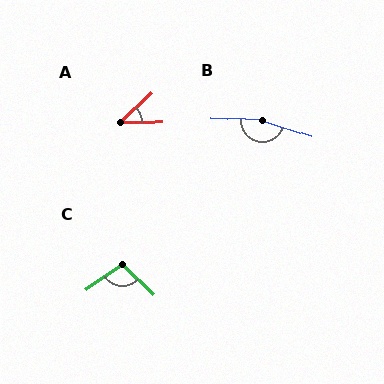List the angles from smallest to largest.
A (44°), C (101°), B (164°).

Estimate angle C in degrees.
Approximately 101 degrees.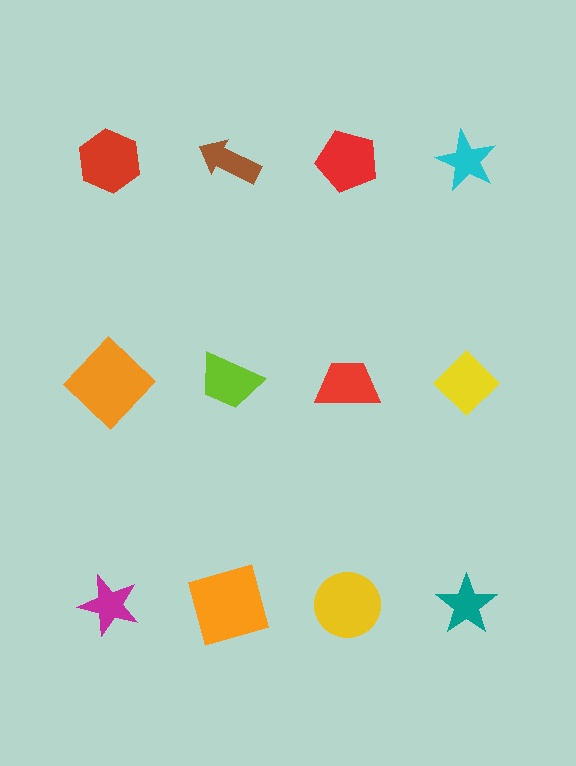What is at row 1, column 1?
A red hexagon.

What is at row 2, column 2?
A lime trapezoid.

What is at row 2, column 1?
An orange diamond.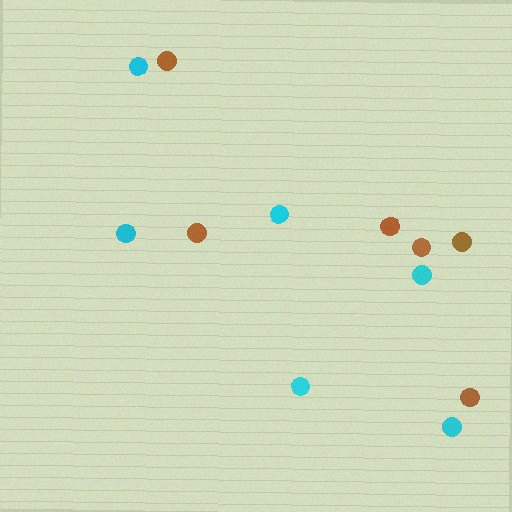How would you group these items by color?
There are 2 groups: one group of brown circles (6) and one group of cyan circles (6).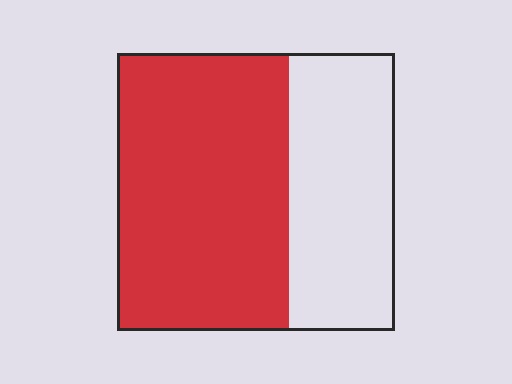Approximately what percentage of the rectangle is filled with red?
Approximately 60%.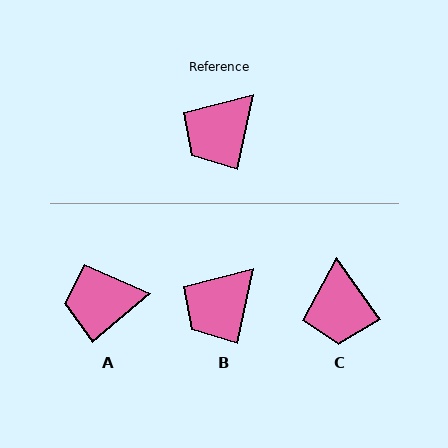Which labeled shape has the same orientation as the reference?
B.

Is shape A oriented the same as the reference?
No, it is off by about 38 degrees.